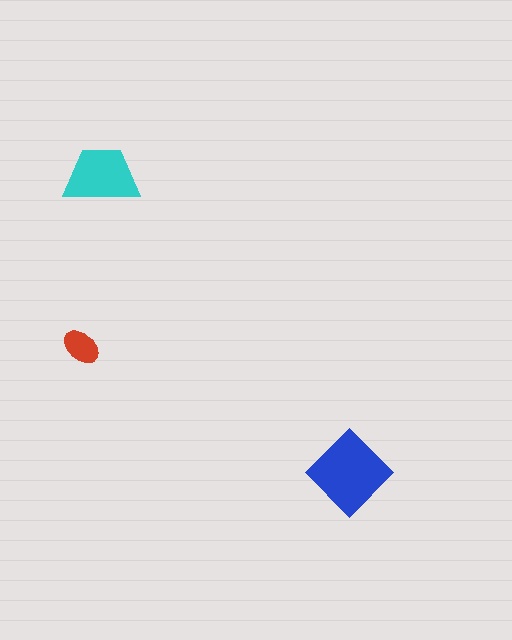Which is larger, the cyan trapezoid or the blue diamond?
The blue diamond.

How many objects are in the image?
There are 3 objects in the image.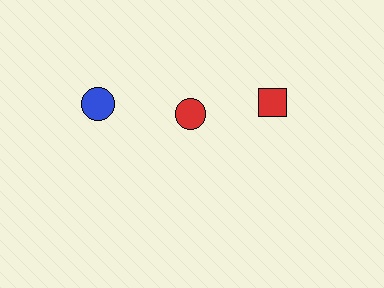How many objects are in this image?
There are 3 objects.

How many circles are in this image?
There are 2 circles.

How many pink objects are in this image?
There are no pink objects.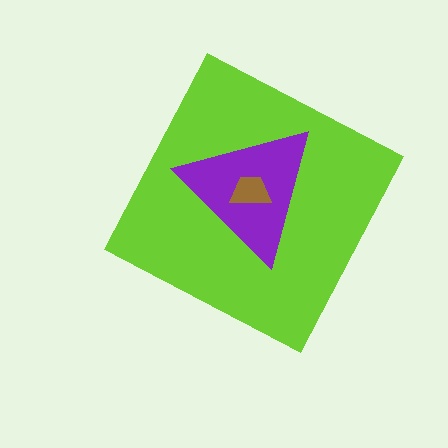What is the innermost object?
The brown trapezoid.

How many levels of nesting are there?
3.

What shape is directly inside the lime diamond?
The purple triangle.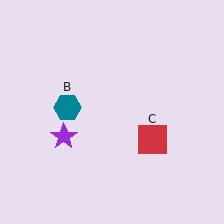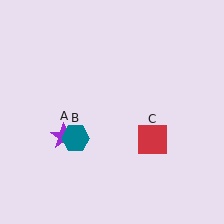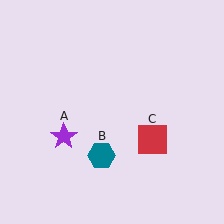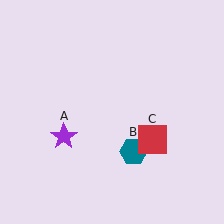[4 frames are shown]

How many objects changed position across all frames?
1 object changed position: teal hexagon (object B).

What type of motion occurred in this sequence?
The teal hexagon (object B) rotated counterclockwise around the center of the scene.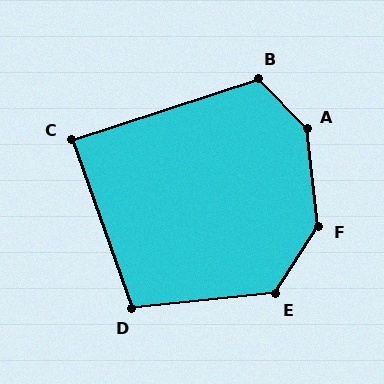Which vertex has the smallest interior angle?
C, at approximately 88 degrees.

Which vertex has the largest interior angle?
A, at approximately 143 degrees.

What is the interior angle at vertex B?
Approximately 116 degrees (obtuse).